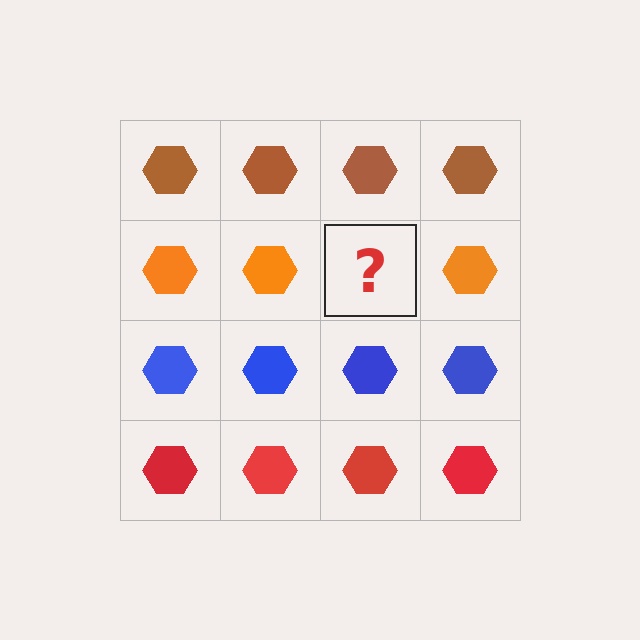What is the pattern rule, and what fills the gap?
The rule is that each row has a consistent color. The gap should be filled with an orange hexagon.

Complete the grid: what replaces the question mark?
The question mark should be replaced with an orange hexagon.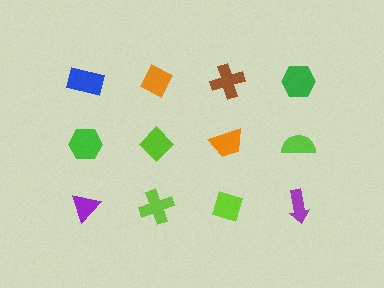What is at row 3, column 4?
A purple arrow.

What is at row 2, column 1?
A green hexagon.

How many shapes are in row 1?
4 shapes.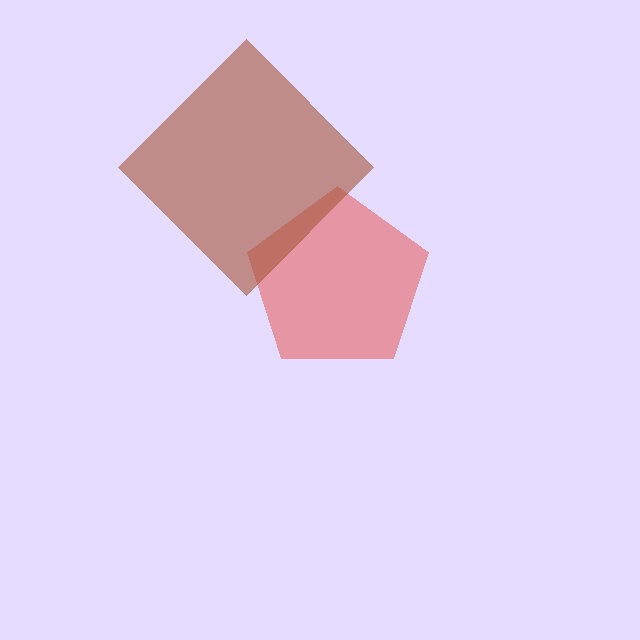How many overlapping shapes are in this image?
There are 2 overlapping shapes in the image.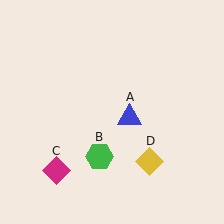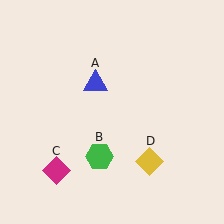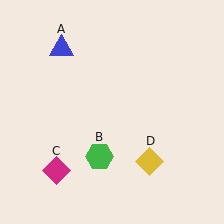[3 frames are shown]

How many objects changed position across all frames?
1 object changed position: blue triangle (object A).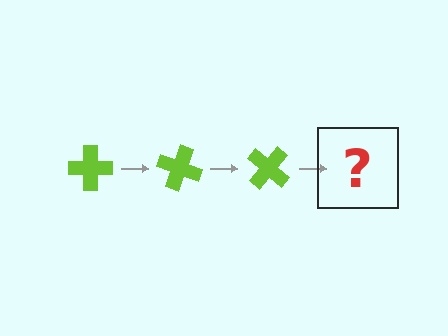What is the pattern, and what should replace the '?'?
The pattern is that the cross rotates 20 degrees each step. The '?' should be a lime cross rotated 60 degrees.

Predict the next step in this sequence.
The next step is a lime cross rotated 60 degrees.